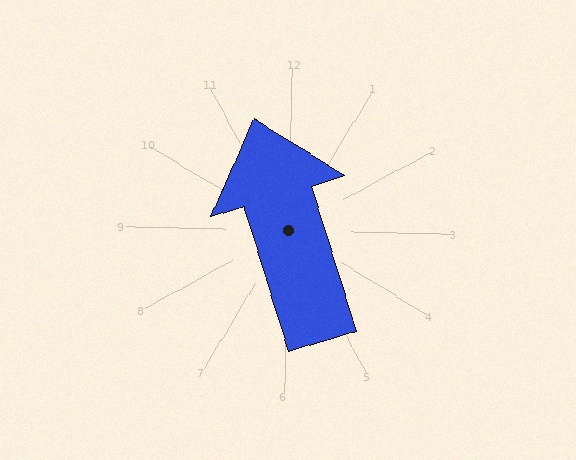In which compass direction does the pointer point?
North.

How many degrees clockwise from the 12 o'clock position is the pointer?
Approximately 342 degrees.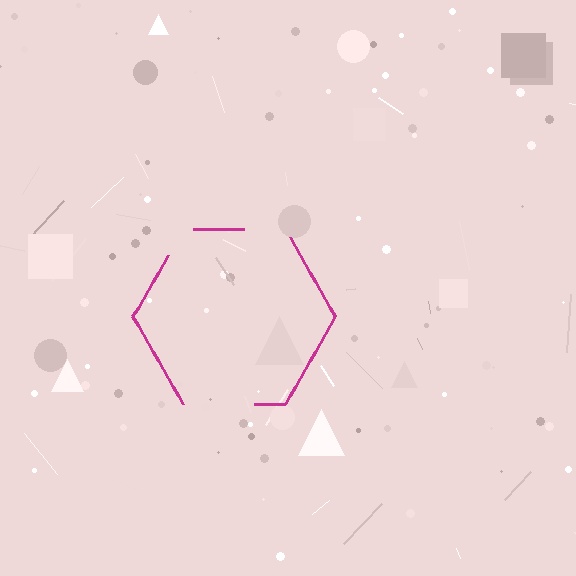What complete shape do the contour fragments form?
The contour fragments form a hexagon.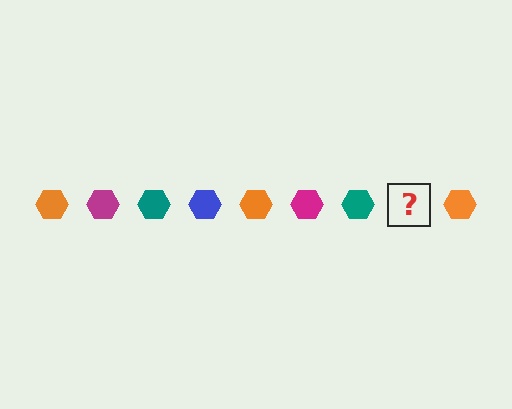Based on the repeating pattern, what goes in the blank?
The blank should be a blue hexagon.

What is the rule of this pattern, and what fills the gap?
The rule is that the pattern cycles through orange, magenta, teal, blue hexagons. The gap should be filled with a blue hexagon.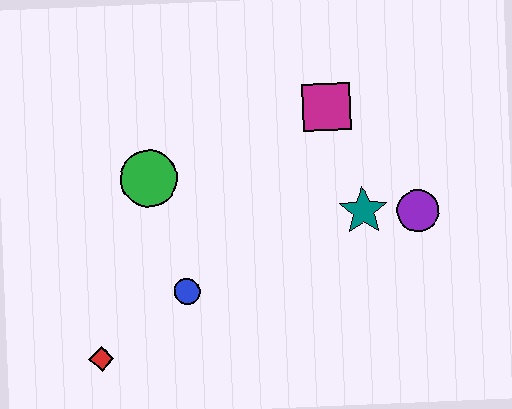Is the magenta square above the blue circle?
Yes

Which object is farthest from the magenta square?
The red diamond is farthest from the magenta square.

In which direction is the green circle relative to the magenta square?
The green circle is to the left of the magenta square.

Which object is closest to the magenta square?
The teal star is closest to the magenta square.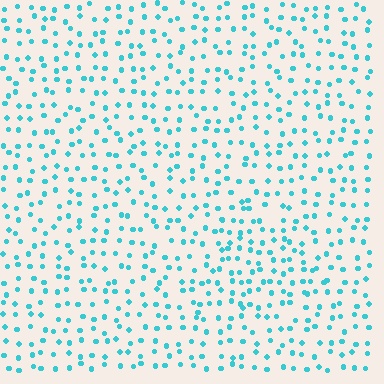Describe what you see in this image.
The image contains small cyan elements arranged at two different densities. A triangle-shaped region is visible where the elements are more densely packed than the surrounding area.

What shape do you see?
I see a triangle.